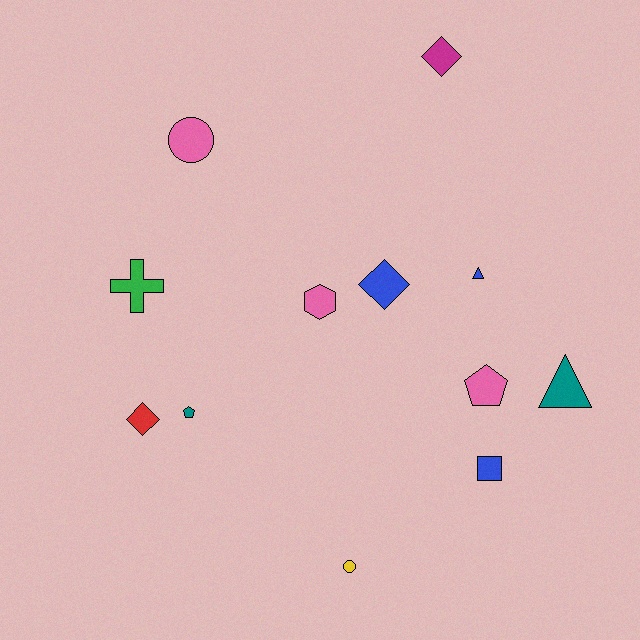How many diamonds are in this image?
There are 3 diamonds.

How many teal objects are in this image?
There are 2 teal objects.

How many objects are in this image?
There are 12 objects.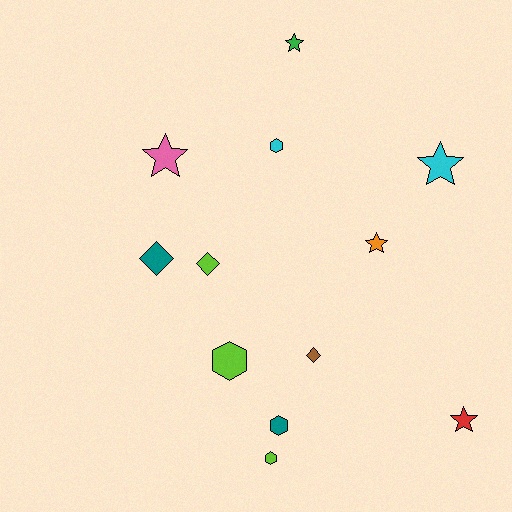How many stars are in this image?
There are 5 stars.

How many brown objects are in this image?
There is 1 brown object.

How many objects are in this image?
There are 12 objects.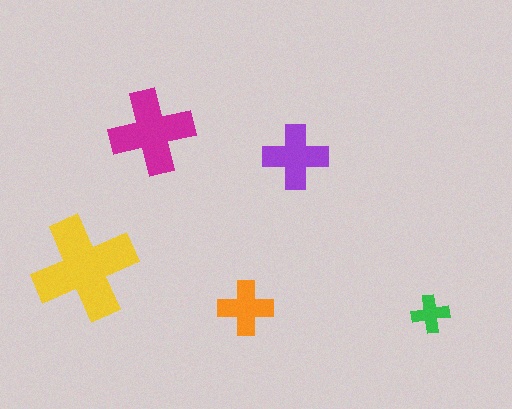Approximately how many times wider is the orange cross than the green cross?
About 1.5 times wider.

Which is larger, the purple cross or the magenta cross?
The magenta one.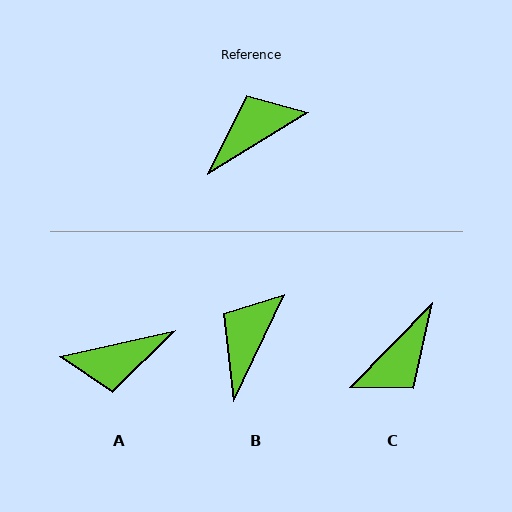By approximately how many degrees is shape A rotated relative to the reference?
Approximately 161 degrees counter-clockwise.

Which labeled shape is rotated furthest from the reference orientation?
C, about 166 degrees away.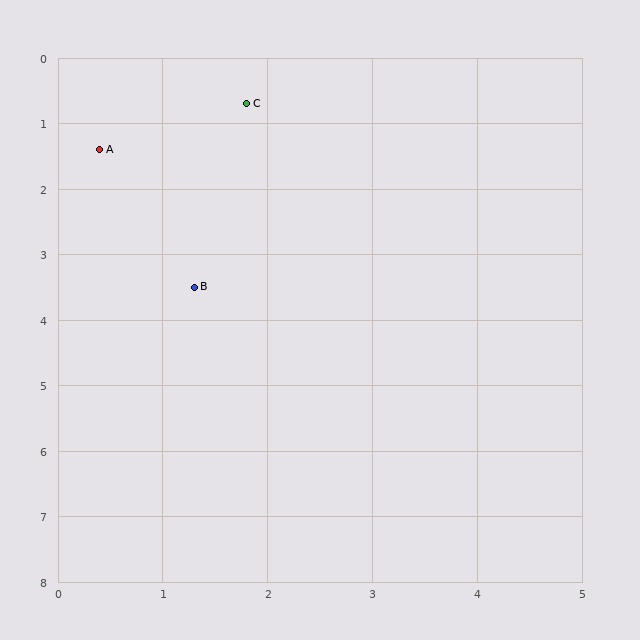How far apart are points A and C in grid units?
Points A and C are about 1.6 grid units apart.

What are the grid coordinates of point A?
Point A is at approximately (0.4, 1.4).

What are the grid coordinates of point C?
Point C is at approximately (1.8, 0.7).